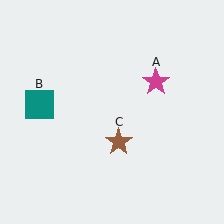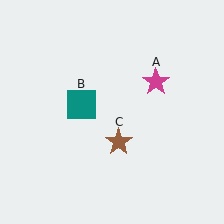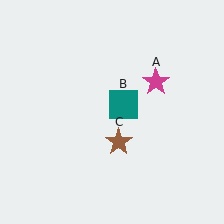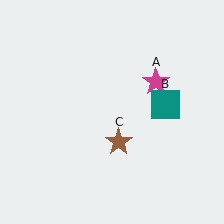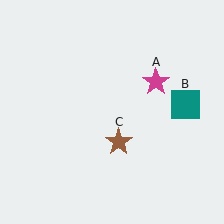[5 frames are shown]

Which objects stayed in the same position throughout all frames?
Magenta star (object A) and brown star (object C) remained stationary.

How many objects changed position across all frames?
1 object changed position: teal square (object B).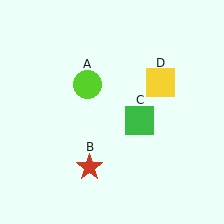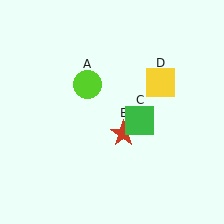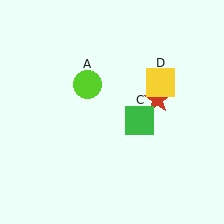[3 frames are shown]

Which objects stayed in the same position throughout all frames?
Lime circle (object A) and green square (object C) and yellow square (object D) remained stationary.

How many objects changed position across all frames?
1 object changed position: red star (object B).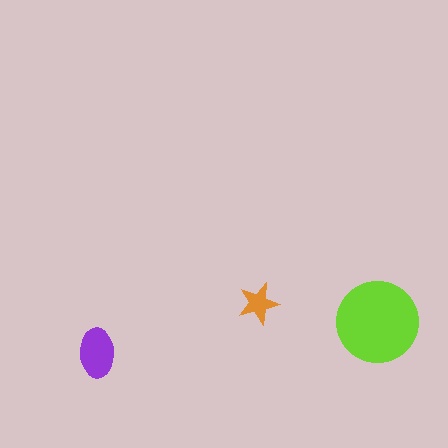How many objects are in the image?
There are 3 objects in the image.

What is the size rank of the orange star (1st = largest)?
3rd.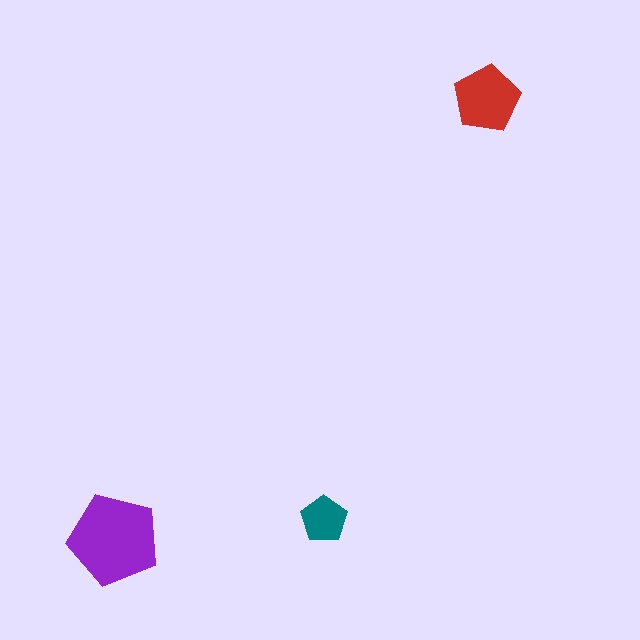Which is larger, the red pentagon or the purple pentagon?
The purple one.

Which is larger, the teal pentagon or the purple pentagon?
The purple one.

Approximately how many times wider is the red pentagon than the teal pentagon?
About 1.5 times wider.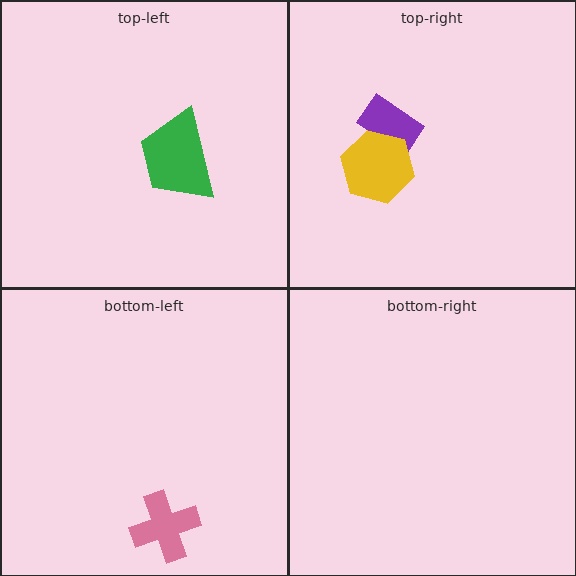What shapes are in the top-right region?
The purple rectangle, the yellow hexagon.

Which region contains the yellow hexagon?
The top-right region.